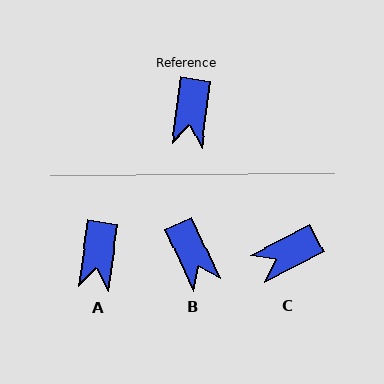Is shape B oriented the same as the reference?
No, it is off by about 33 degrees.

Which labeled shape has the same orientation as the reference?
A.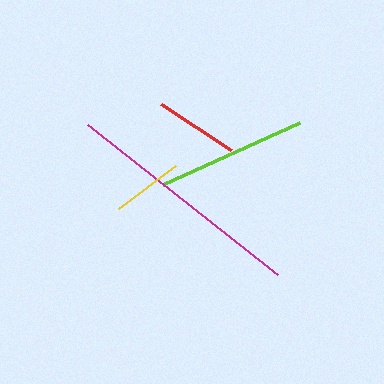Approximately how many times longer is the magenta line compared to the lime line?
The magenta line is approximately 1.6 times the length of the lime line.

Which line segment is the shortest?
The yellow line is the shortest at approximately 72 pixels.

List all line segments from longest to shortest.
From longest to shortest: magenta, lime, red, yellow.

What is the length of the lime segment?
The lime segment is approximately 150 pixels long.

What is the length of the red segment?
The red segment is approximately 84 pixels long.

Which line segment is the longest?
The magenta line is the longest at approximately 243 pixels.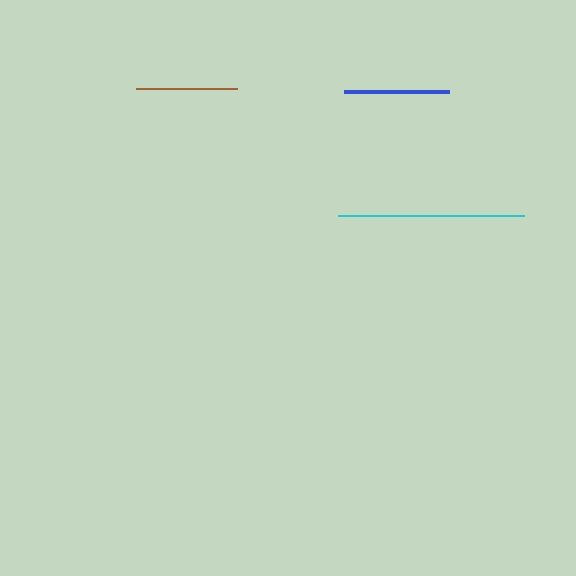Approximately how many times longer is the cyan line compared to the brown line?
The cyan line is approximately 1.8 times the length of the brown line.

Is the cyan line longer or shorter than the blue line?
The cyan line is longer than the blue line.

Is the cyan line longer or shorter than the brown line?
The cyan line is longer than the brown line.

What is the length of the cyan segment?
The cyan segment is approximately 186 pixels long.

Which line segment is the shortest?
The brown line is the shortest at approximately 101 pixels.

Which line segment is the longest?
The cyan line is the longest at approximately 186 pixels.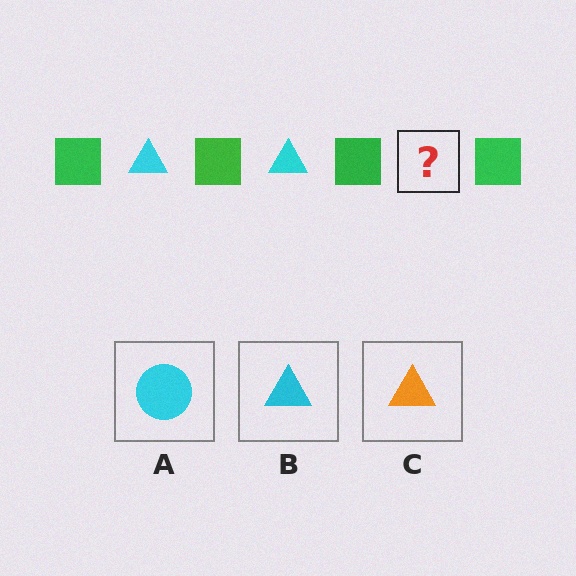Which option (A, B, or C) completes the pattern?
B.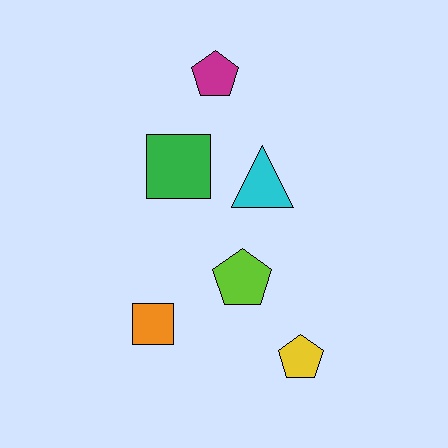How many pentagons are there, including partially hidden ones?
There are 3 pentagons.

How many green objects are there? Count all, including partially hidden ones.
There is 1 green object.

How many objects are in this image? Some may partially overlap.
There are 6 objects.